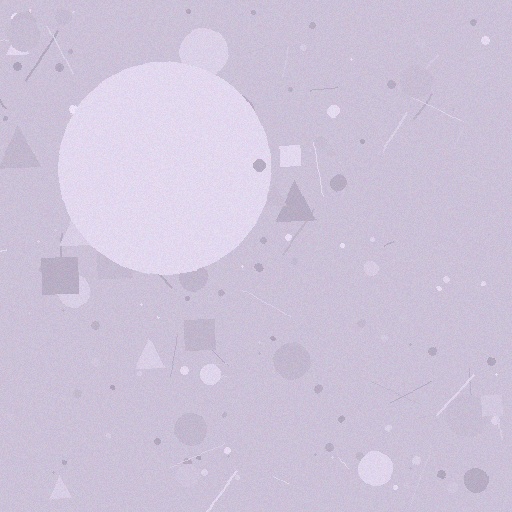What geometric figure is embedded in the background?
A circle is embedded in the background.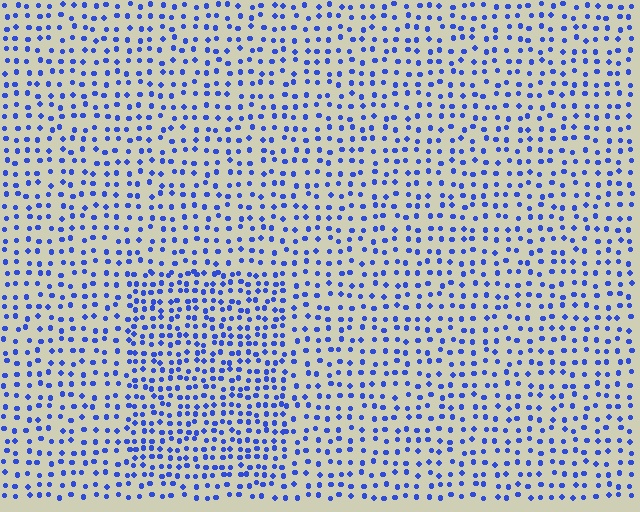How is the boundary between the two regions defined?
The boundary is defined by a change in element density (approximately 1.6x ratio). All elements are the same color, size, and shape.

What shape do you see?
I see a rectangle.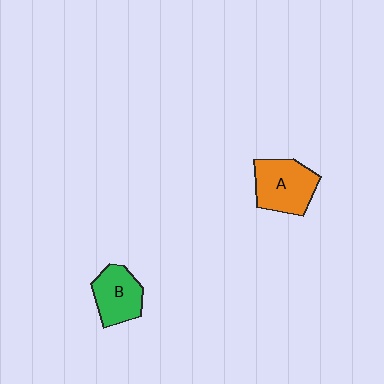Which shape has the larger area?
Shape A (orange).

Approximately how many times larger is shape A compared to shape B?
Approximately 1.2 times.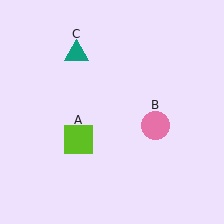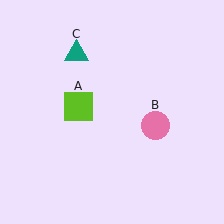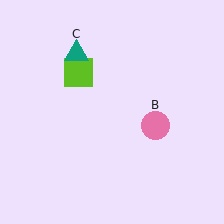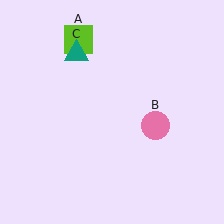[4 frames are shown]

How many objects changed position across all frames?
1 object changed position: lime square (object A).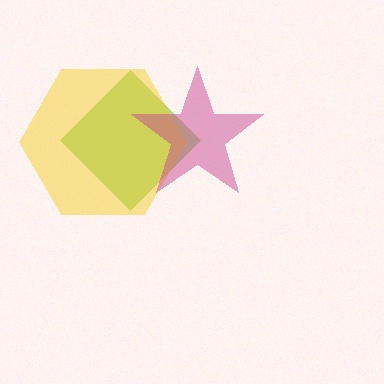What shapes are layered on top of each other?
The layered shapes are: a lime diamond, a yellow hexagon, a magenta star.